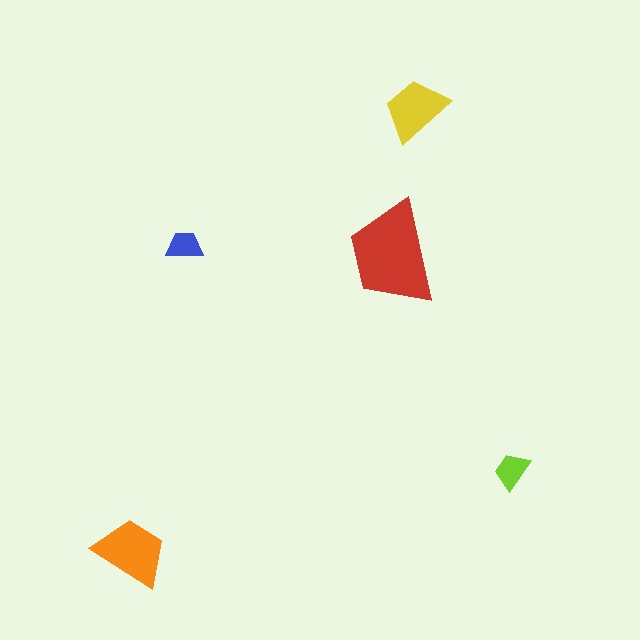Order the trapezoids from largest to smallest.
the red one, the orange one, the yellow one, the lime one, the blue one.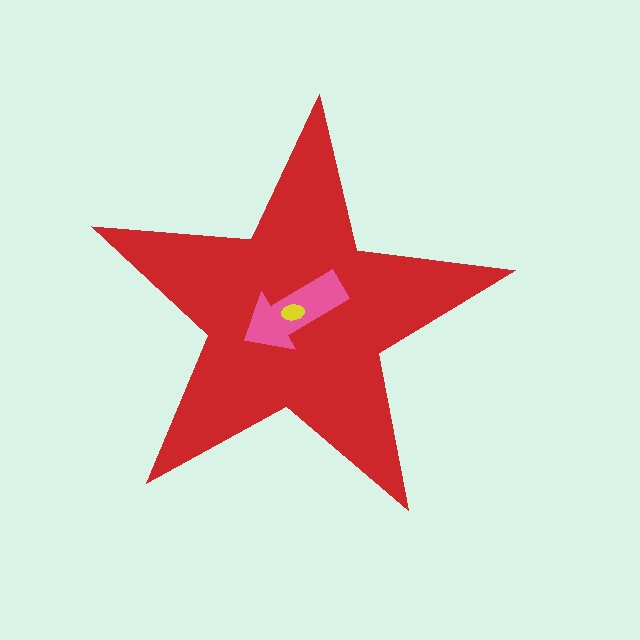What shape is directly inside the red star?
The pink arrow.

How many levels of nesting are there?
3.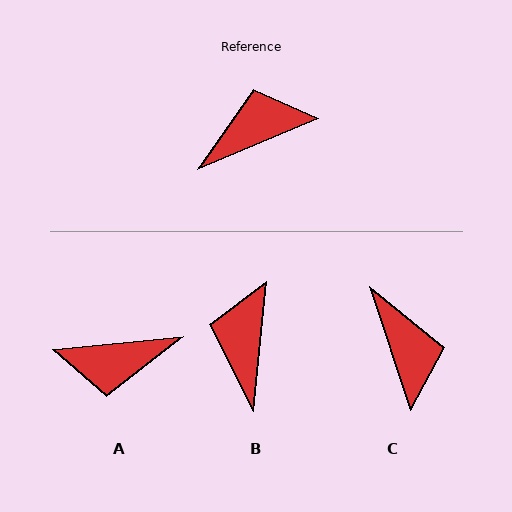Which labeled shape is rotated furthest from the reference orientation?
A, about 163 degrees away.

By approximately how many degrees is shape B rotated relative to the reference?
Approximately 62 degrees counter-clockwise.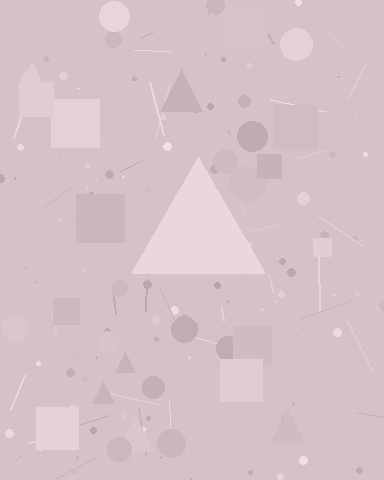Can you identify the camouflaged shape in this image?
The camouflaged shape is a triangle.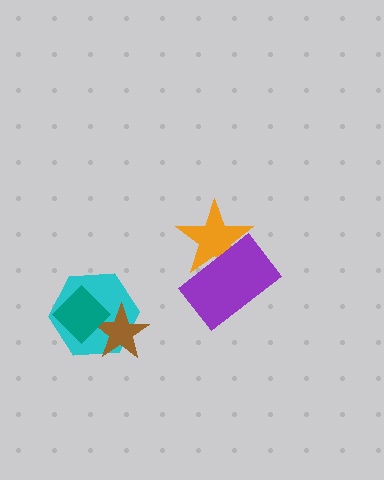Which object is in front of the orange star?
The purple rectangle is in front of the orange star.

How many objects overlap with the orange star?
1 object overlaps with the orange star.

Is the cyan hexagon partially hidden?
Yes, it is partially covered by another shape.